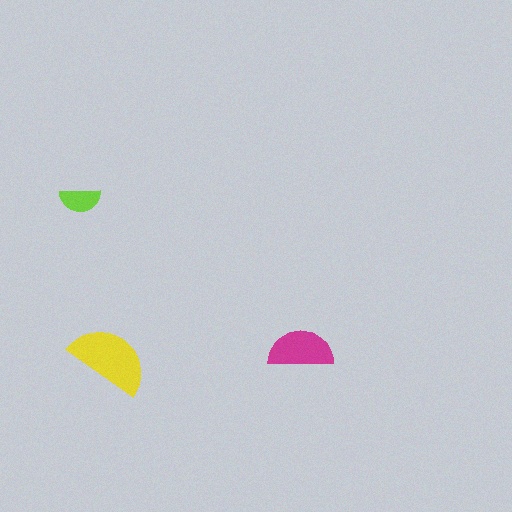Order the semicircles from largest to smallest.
the yellow one, the magenta one, the lime one.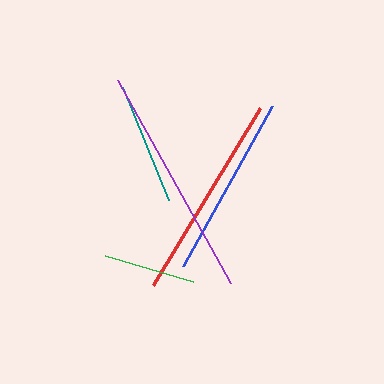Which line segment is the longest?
The purple line is the longest at approximately 233 pixels.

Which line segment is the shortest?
The green line is the shortest at approximately 92 pixels.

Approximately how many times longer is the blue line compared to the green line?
The blue line is approximately 2.0 times the length of the green line.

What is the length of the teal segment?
The teal segment is approximately 122 pixels long.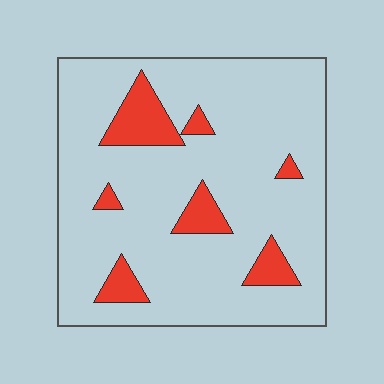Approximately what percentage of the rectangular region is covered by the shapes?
Approximately 15%.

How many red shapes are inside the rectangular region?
7.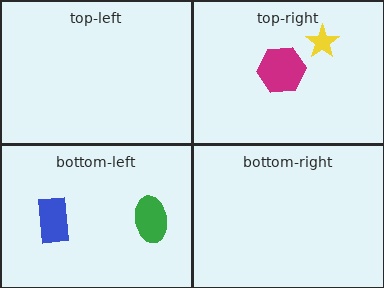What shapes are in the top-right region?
The yellow star, the magenta hexagon.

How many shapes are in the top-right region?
2.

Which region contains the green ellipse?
The bottom-left region.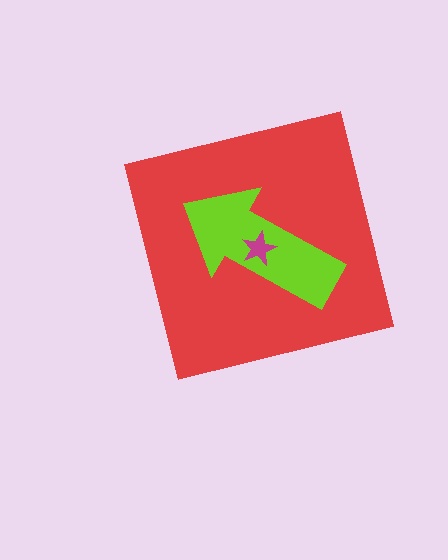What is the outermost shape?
The red square.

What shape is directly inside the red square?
The lime arrow.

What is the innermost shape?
The magenta star.